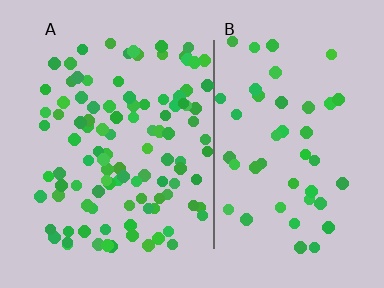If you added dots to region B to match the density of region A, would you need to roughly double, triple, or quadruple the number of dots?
Approximately double.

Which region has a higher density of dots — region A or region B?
A (the left).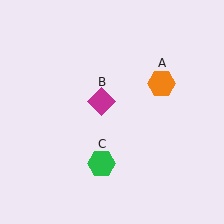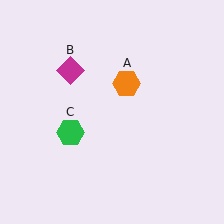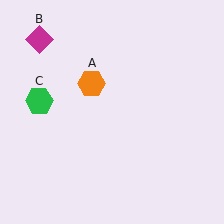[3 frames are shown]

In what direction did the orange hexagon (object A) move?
The orange hexagon (object A) moved left.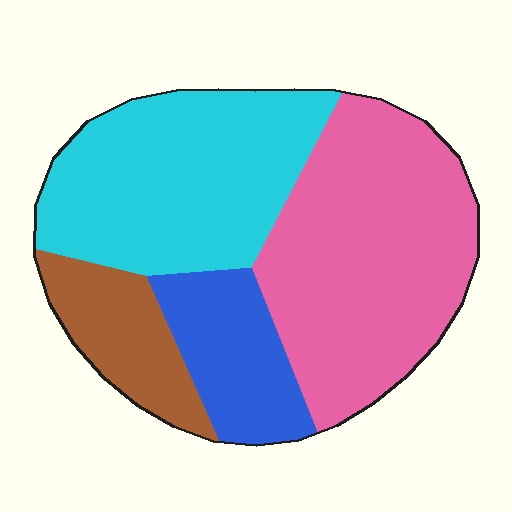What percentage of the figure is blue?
Blue covers 14% of the figure.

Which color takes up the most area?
Pink, at roughly 40%.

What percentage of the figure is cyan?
Cyan covers 33% of the figure.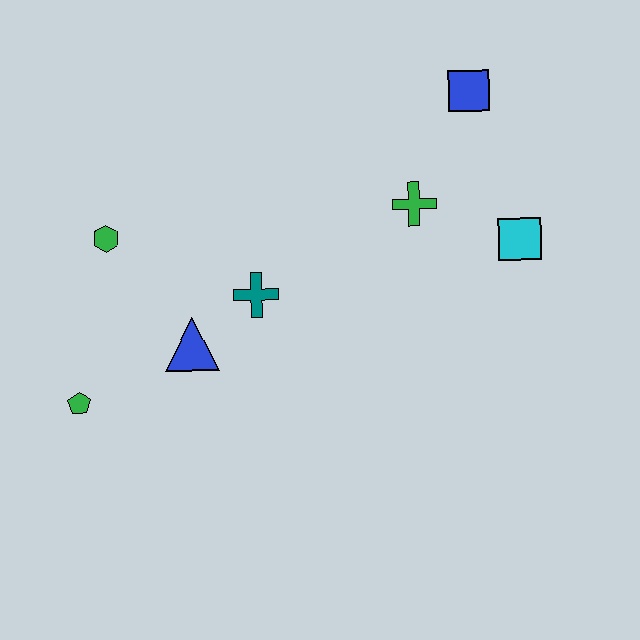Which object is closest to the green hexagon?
The blue triangle is closest to the green hexagon.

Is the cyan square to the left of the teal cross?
No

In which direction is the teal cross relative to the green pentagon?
The teal cross is to the right of the green pentagon.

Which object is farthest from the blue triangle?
The blue square is farthest from the blue triangle.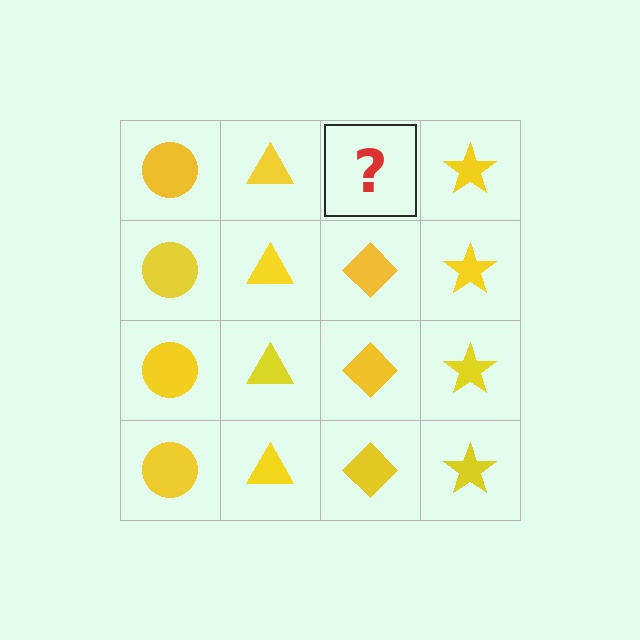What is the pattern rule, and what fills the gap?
The rule is that each column has a consistent shape. The gap should be filled with a yellow diamond.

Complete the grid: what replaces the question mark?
The question mark should be replaced with a yellow diamond.